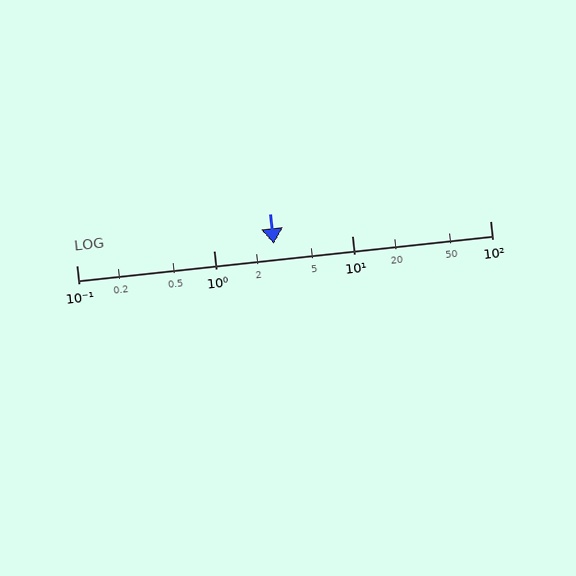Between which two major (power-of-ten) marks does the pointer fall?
The pointer is between 1 and 10.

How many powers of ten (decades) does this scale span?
The scale spans 3 decades, from 0.1 to 100.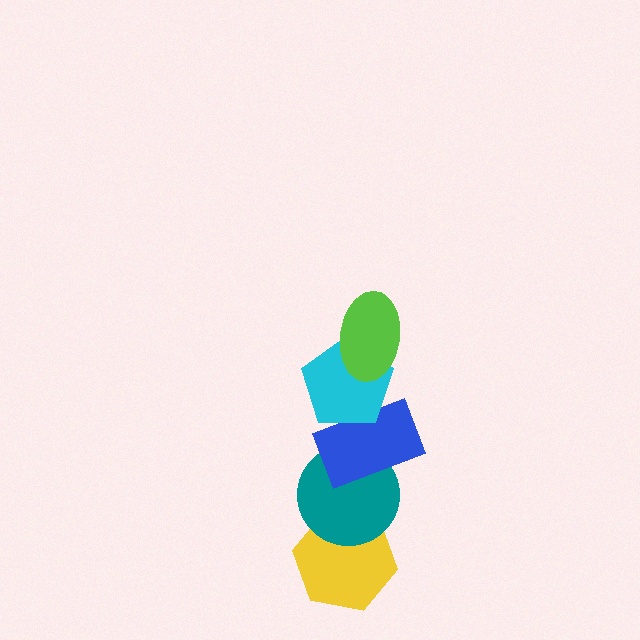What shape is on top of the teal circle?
The blue rectangle is on top of the teal circle.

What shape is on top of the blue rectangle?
The cyan pentagon is on top of the blue rectangle.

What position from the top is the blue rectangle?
The blue rectangle is 3rd from the top.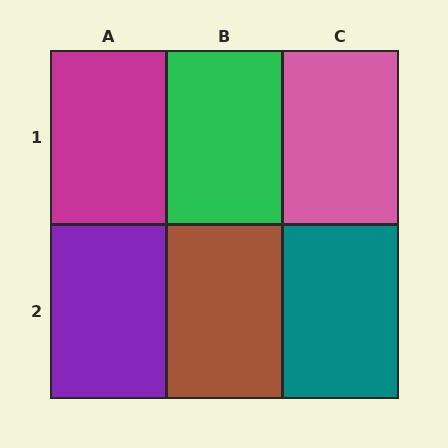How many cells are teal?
1 cell is teal.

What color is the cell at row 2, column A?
Purple.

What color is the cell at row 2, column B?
Brown.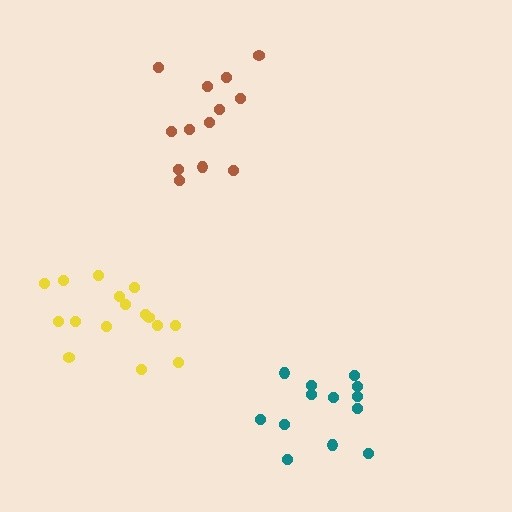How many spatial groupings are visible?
There are 3 spatial groupings.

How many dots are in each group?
Group 1: 13 dots, Group 2: 13 dots, Group 3: 16 dots (42 total).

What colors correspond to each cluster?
The clusters are colored: brown, teal, yellow.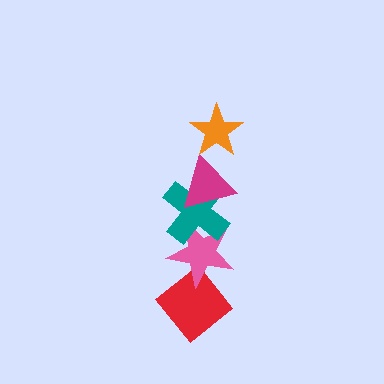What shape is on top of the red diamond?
The pink star is on top of the red diamond.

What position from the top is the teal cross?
The teal cross is 3rd from the top.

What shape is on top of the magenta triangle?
The orange star is on top of the magenta triangle.